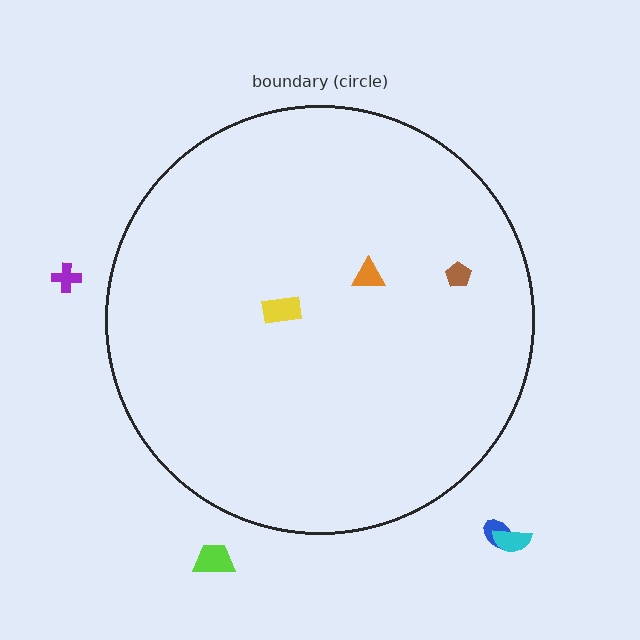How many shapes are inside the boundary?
3 inside, 4 outside.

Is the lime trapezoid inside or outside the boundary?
Outside.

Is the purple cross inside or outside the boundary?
Outside.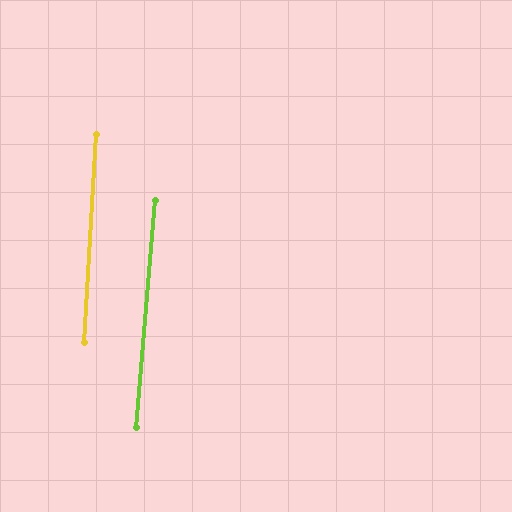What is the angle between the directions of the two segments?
Approximately 2 degrees.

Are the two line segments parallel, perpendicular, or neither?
Parallel — their directions differ by only 1.8°.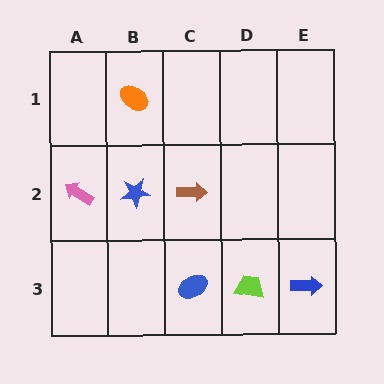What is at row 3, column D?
A lime trapezoid.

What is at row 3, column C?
A blue ellipse.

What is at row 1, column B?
An orange ellipse.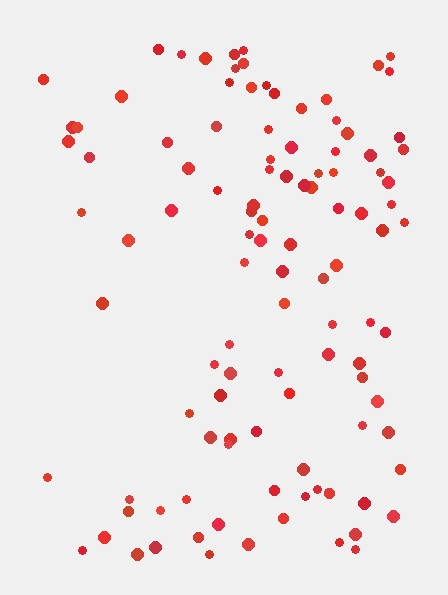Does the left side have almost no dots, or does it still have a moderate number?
Still a moderate number, just noticeably fewer than the right.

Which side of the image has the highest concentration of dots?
The right.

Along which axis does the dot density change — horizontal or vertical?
Horizontal.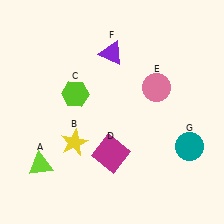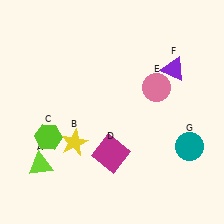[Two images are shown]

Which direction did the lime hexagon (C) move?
The lime hexagon (C) moved down.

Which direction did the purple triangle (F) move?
The purple triangle (F) moved right.